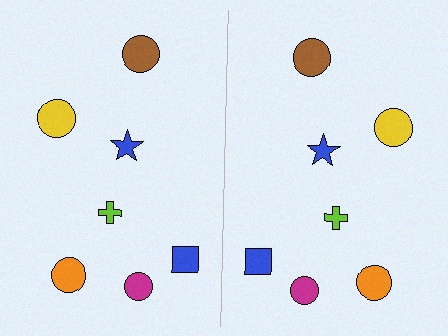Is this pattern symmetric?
Yes, this pattern has bilateral (reflection) symmetry.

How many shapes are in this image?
There are 14 shapes in this image.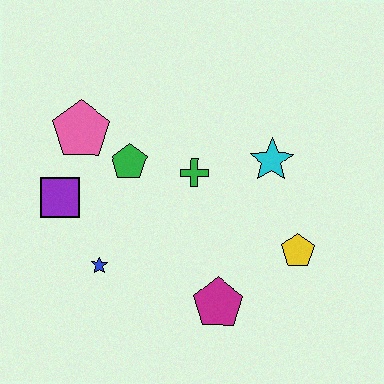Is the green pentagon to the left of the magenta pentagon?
Yes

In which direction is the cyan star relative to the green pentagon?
The cyan star is to the right of the green pentagon.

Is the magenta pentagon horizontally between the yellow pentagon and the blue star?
Yes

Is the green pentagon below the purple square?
No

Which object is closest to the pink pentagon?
The green pentagon is closest to the pink pentagon.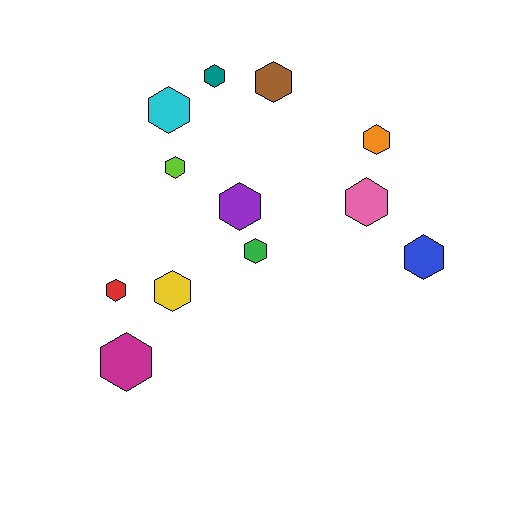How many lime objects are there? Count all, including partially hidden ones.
There is 1 lime object.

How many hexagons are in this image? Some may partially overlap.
There are 12 hexagons.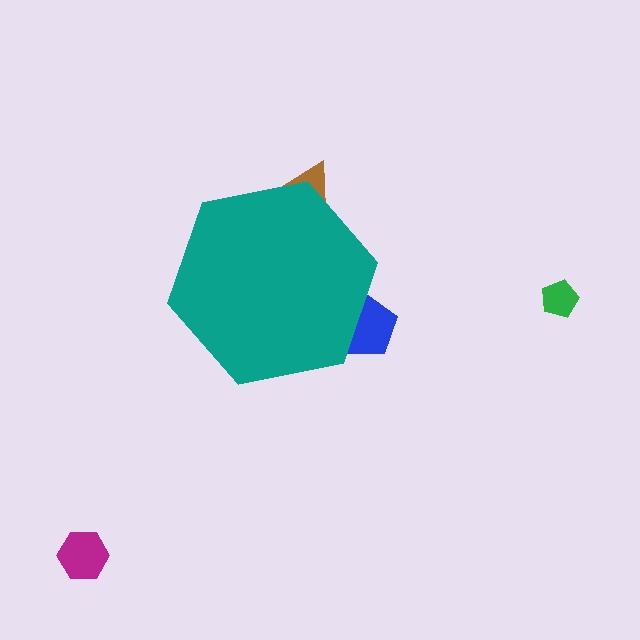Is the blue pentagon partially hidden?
Yes, the blue pentagon is partially hidden behind the teal hexagon.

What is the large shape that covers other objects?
A teal hexagon.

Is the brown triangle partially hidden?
Yes, the brown triangle is partially hidden behind the teal hexagon.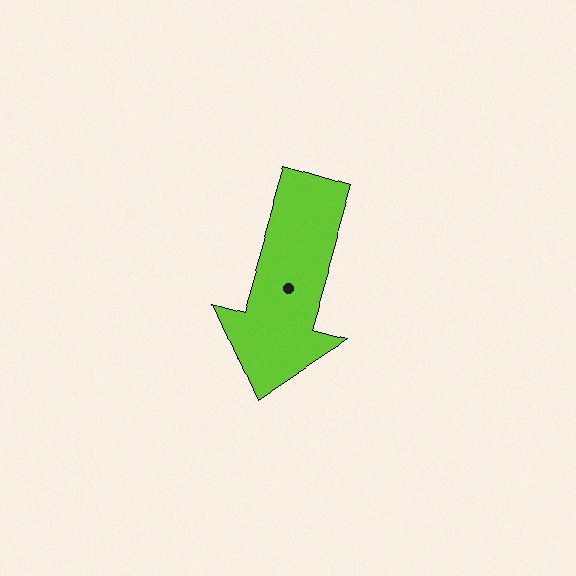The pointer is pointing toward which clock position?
Roughly 7 o'clock.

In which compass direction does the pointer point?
South.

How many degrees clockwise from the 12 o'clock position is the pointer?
Approximately 196 degrees.